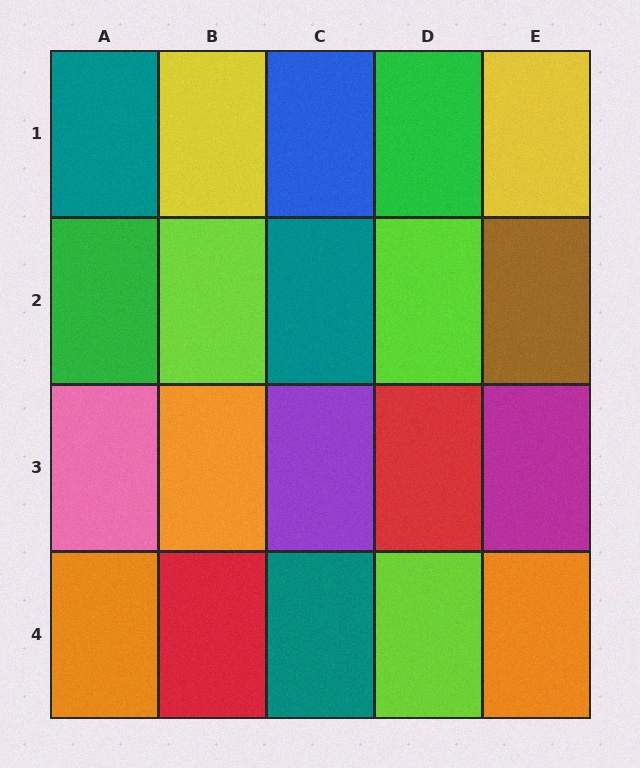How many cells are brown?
1 cell is brown.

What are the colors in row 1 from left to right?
Teal, yellow, blue, green, yellow.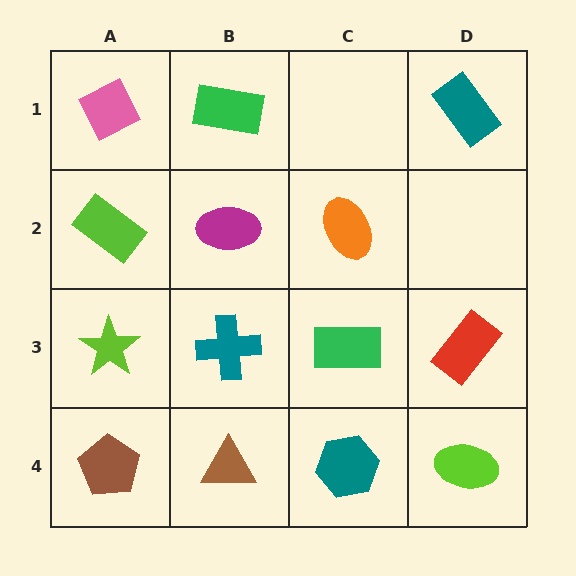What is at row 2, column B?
A magenta ellipse.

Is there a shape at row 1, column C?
No, that cell is empty.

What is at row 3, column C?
A green rectangle.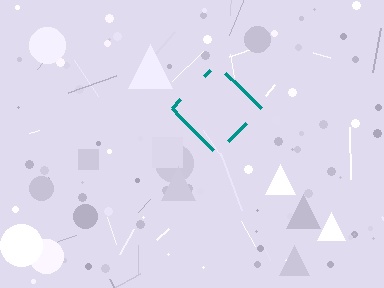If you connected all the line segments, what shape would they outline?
They would outline a diamond.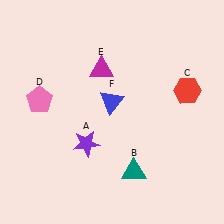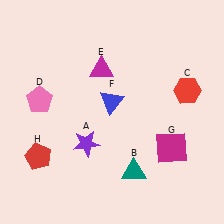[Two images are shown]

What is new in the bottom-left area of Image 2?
A red pentagon (H) was added in the bottom-left area of Image 2.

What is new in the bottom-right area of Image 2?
A magenta square (G) was added in the bottom-right area of Image 2.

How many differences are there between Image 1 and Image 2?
There are 2 differences between the two images.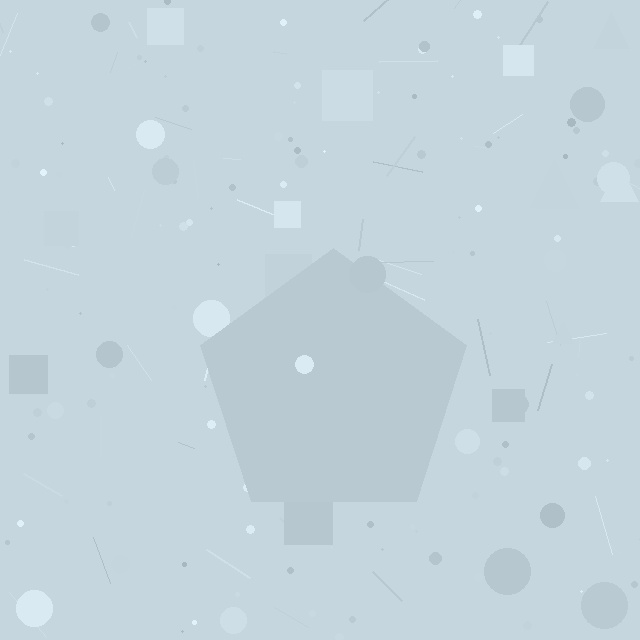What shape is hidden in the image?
A pentagon is hidden in the image.